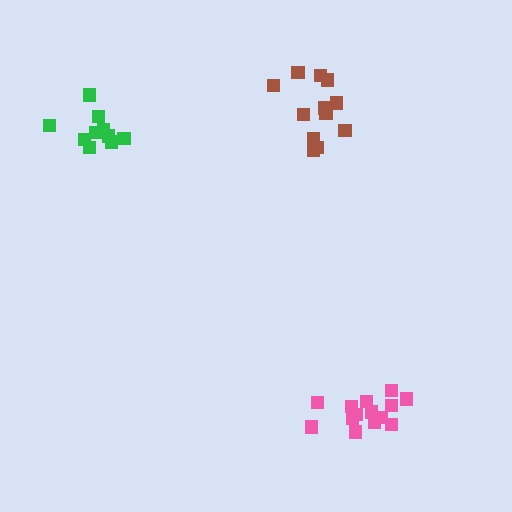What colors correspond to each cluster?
The clusters are colored: pink, green, brown.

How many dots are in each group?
Group 1: 14 dots, Group 2: 10 dots, Group 3: 12 dots (36 total).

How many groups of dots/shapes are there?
There are 3 groups.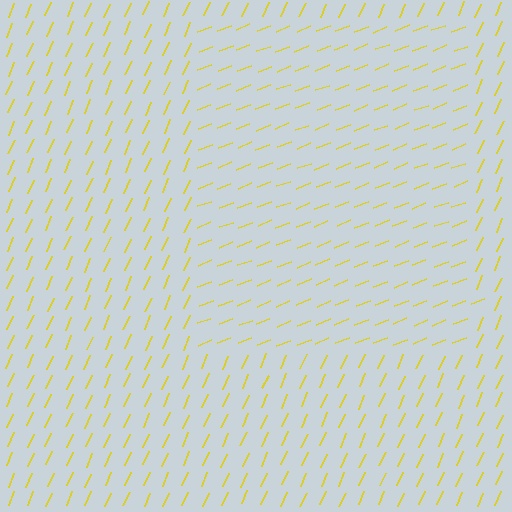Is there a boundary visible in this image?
Yes, there is a texture boundary formed by a change in line orientation.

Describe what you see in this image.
The image is filled with small yellow line segments. A rectangle region in the image has lines oriented differently from the surrounding lines, creating a visible texture boundary.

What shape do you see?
I see a rectangle.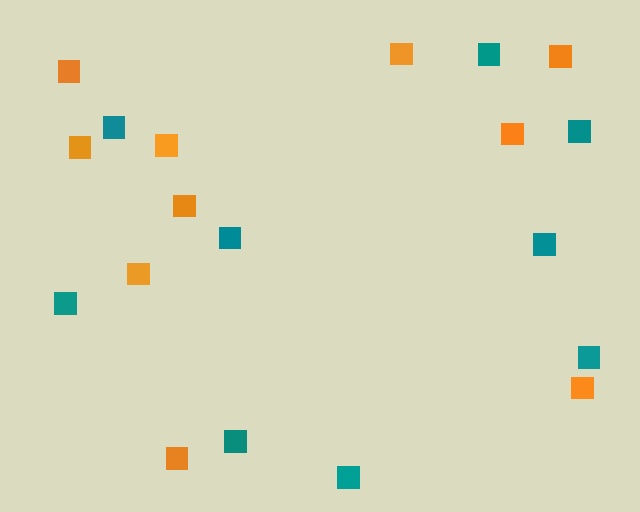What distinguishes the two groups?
There are 2 groups: one group of orange squares (10) and one group of teal squares (9).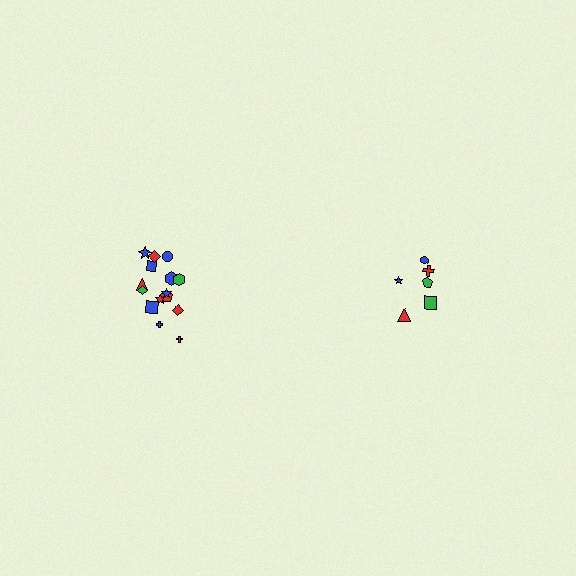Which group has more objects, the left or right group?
The left group.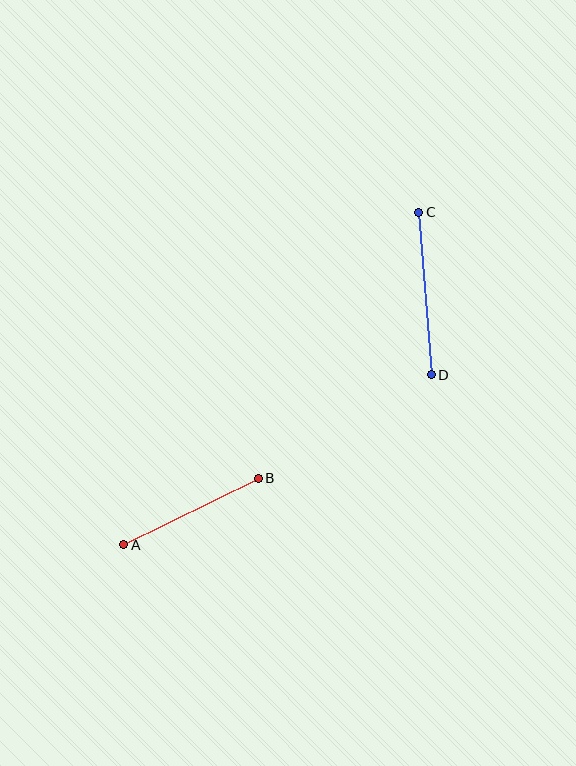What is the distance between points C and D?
The distance is approximately 163 pixels.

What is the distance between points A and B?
The distance is approximately 150 pixels.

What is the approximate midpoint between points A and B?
The midpoint is at approximately (191, 511) pixels.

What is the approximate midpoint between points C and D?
The midpoint is at approximately (425, 294) pixels.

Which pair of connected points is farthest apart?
Points C and D are farthest apart.